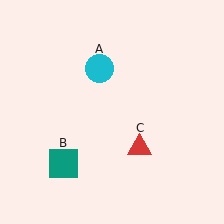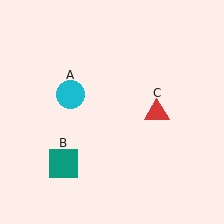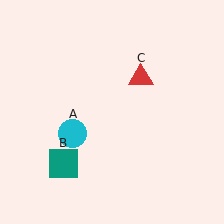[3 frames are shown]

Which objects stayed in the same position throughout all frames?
Teal square (object B) remained stationary.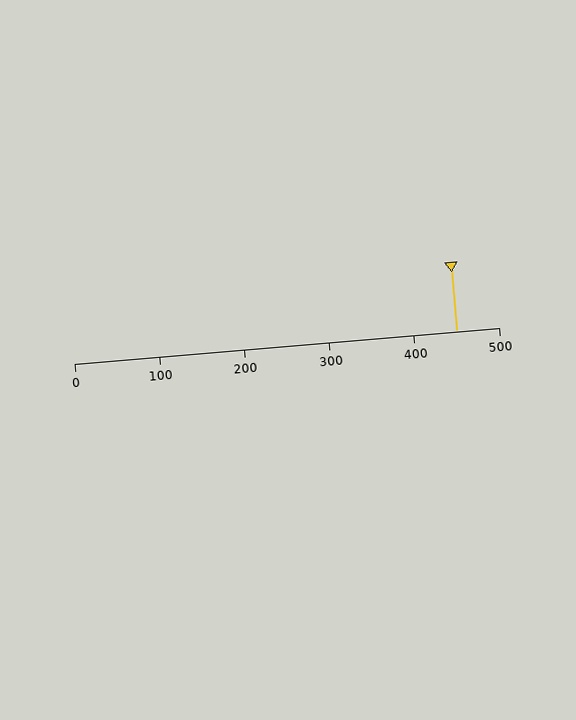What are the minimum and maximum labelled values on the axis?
The axis runs from 0 to 500.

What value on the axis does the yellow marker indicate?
The marker indicates approximately 450.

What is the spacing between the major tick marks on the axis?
The major ticks are spaced 100 apart.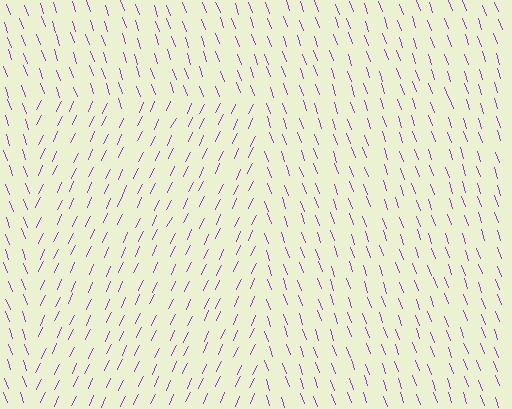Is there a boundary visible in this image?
Yes, there is a texture boundary formed by a change in line orientation.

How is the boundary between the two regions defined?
The boundary is defined purely by a change in line orientation (approximately 45 degrees difference). All lines are the same color and thickness.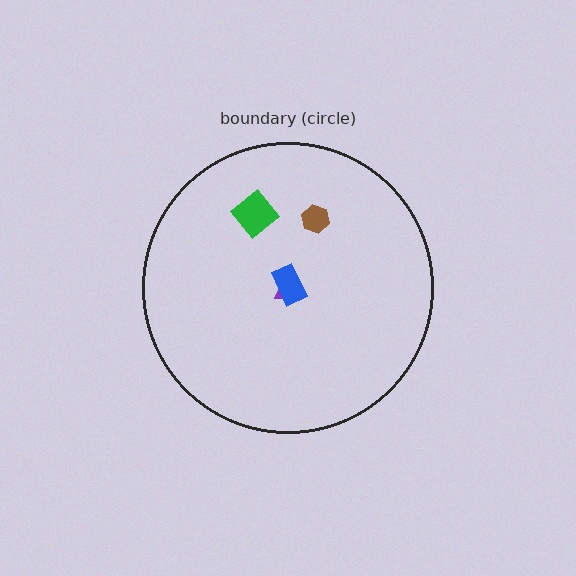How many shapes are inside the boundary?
4 inside, 0 outside.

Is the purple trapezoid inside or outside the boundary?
Inside.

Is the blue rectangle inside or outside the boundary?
Inside.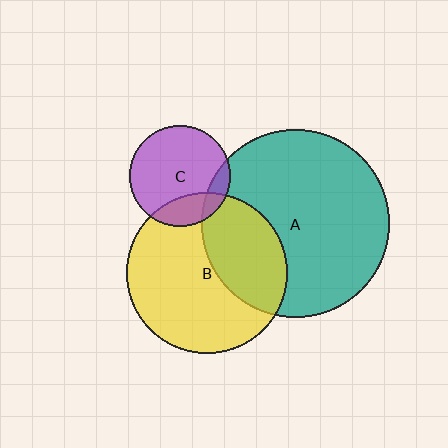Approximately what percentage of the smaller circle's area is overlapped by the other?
Approximately 35%.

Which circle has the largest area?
Circle A (teal).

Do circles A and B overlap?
Yes.